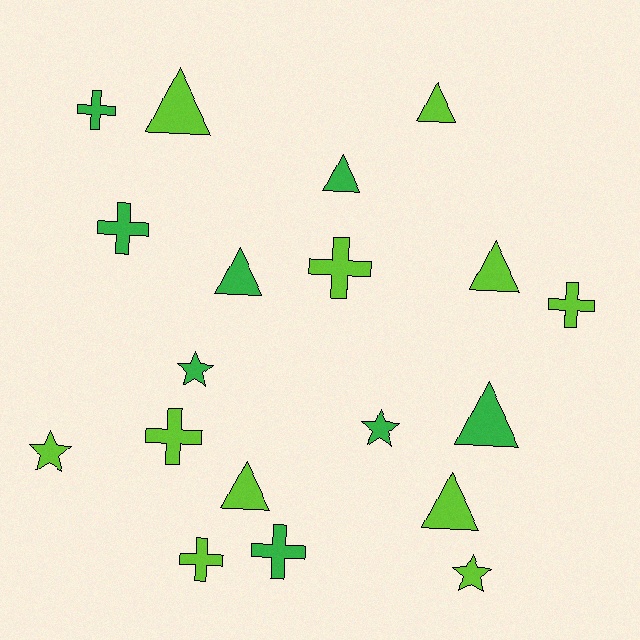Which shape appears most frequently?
Triangle, with 8 objects.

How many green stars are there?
There are 2 green stars.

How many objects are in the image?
There are 19 objects.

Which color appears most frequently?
Lime, with 11 objects.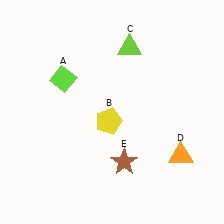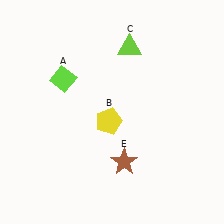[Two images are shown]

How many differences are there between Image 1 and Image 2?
There is 1 difference between the two images.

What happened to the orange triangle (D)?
The orange triangle (D) was removed in Image 2. It was in the bottom-right area of Image 1.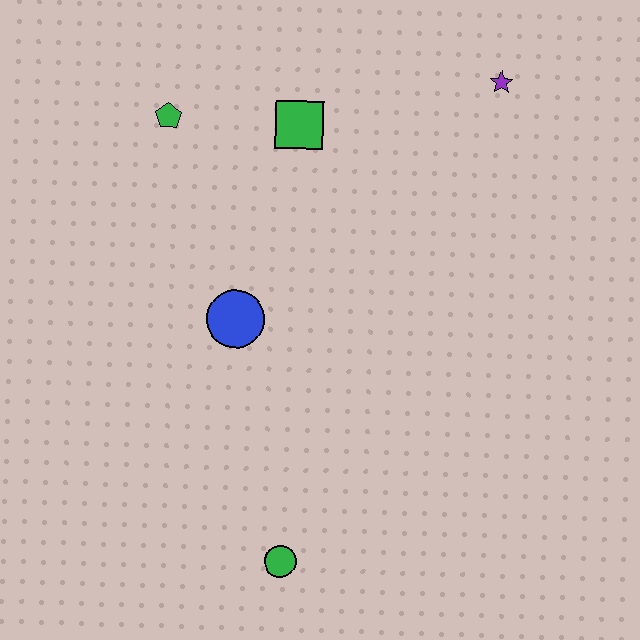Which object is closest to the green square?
The green pentagon is closest to the green square.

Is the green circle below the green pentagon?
Yes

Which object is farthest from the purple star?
The green circle is farthest from the purple star.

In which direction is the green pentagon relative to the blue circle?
The green pentagon is above the blue circle.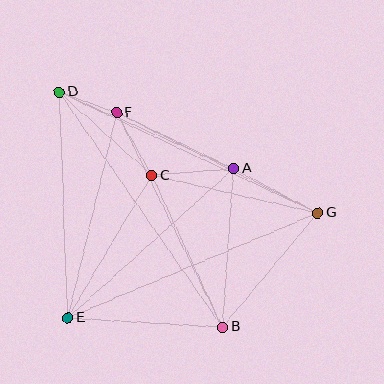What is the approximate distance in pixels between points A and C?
The distance between A and C is approximately 82 pixels.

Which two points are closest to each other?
Points D and F are closest to each other.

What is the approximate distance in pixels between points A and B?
The distance between A and B is approximately 159 pixels.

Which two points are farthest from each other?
Points B and D are farthest from each other.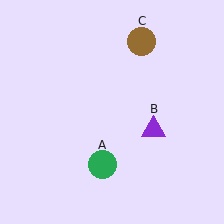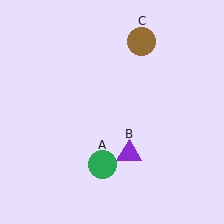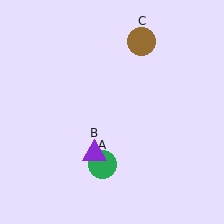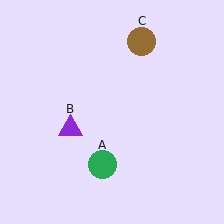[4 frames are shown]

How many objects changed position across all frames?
1 object changed position: purple triangle (object B).